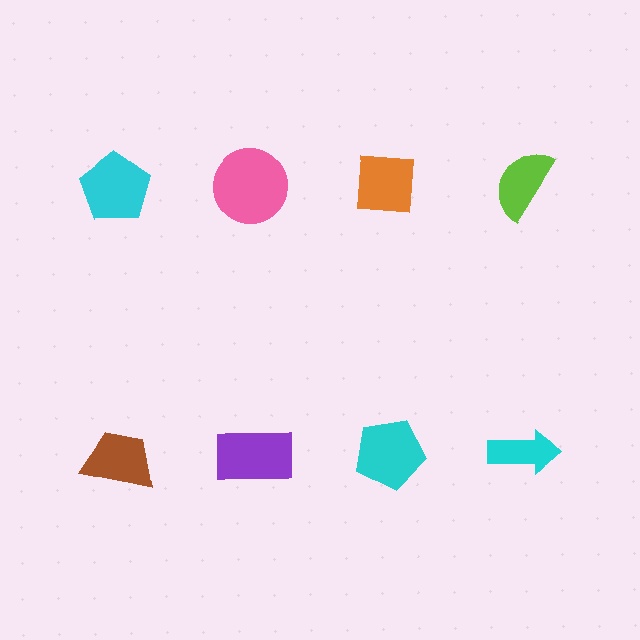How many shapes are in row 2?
4 shapes.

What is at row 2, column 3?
A cyan pentagon.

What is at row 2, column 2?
A purple rectangle.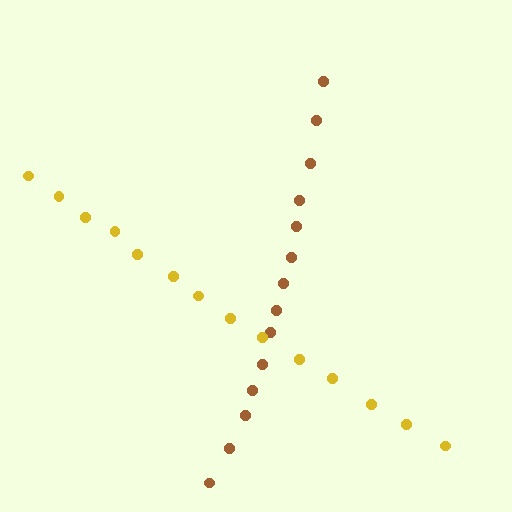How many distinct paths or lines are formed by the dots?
There are 2 distinct paths.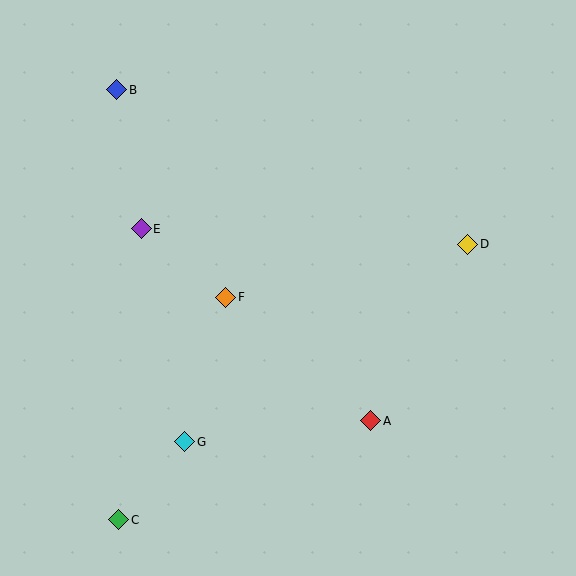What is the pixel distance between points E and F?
The distance between E and F is 108 pixels.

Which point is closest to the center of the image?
Point F at (226, 297) is closest to the center.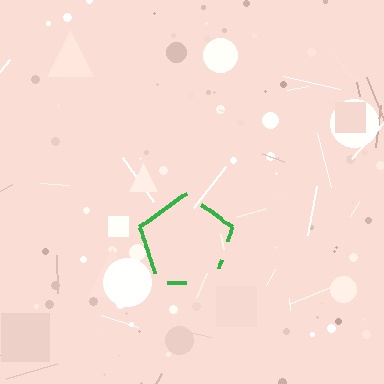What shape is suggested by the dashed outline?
The dashed outline suggests a pentagon.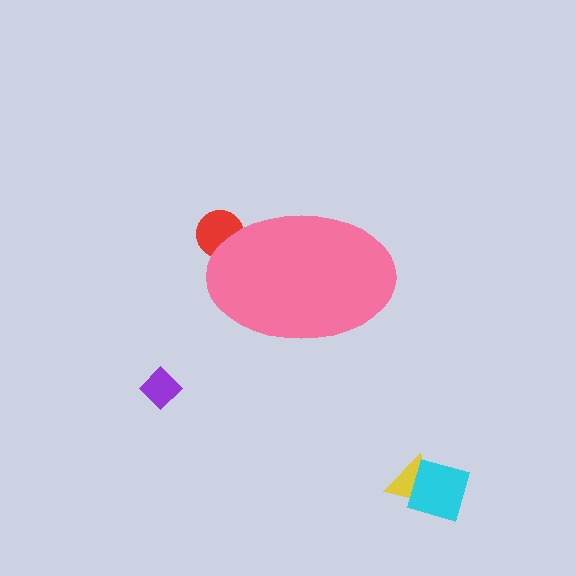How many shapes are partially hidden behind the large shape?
1 shape is partially hidden.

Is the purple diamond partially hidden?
No, the purple diamond is fully visible.